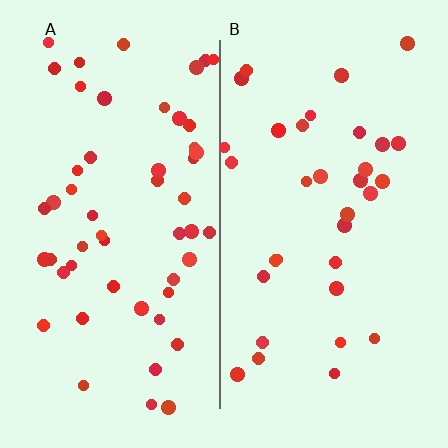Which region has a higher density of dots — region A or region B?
A (the left).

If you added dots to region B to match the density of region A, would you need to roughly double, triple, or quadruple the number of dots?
Approximately double.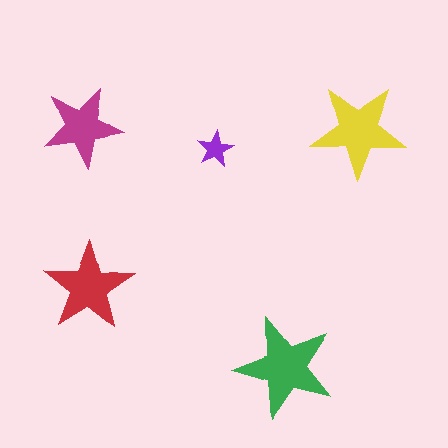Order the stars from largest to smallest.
the green one, the yellow one, the red one, the magenta one, the purple one.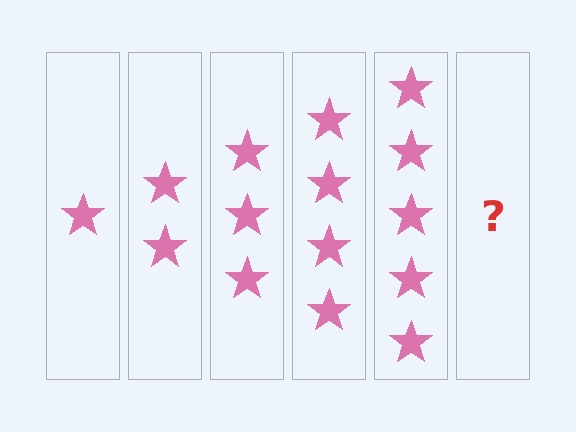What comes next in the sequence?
The next element should be 6 stars.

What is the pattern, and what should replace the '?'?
The pattern is that each step adds one more star. The '?' should be 6 stars.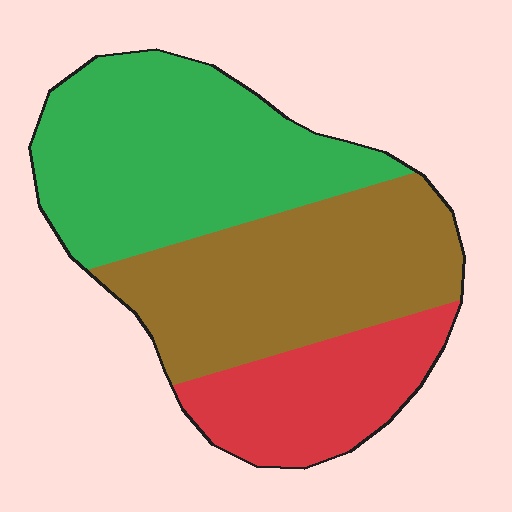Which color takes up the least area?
Red, at roughly 20%.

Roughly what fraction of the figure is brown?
Brown takes up between a quarter and a half of the figure.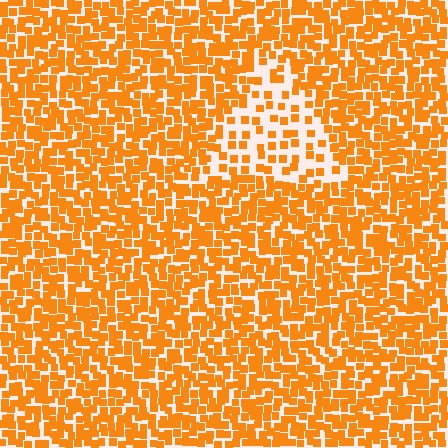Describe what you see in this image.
The image contains small orange elements arranged at two different densities. A triangle-shaped region is visible where the elements are less densely packed than the surrounding area.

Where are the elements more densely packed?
The elements are more densely packed outside the triangle boundary.